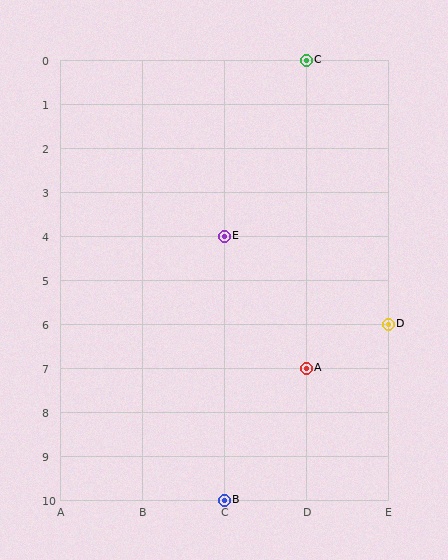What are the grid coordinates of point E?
Point E is at grid coordinates (C, 4).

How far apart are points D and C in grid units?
Points D and C are 1 column and 6 rows apart (about 6.1 grid units diagonally).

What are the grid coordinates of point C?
Point C is at grid coordinates (D, 0).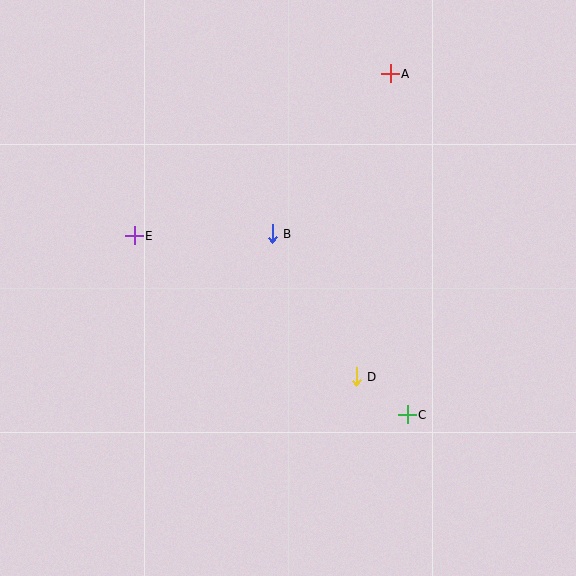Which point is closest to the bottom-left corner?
Point E is closest to the bottom-left corner.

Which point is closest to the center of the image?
Point B at (272, 234) is closest to the center.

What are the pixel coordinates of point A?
Point A is at (390, 74).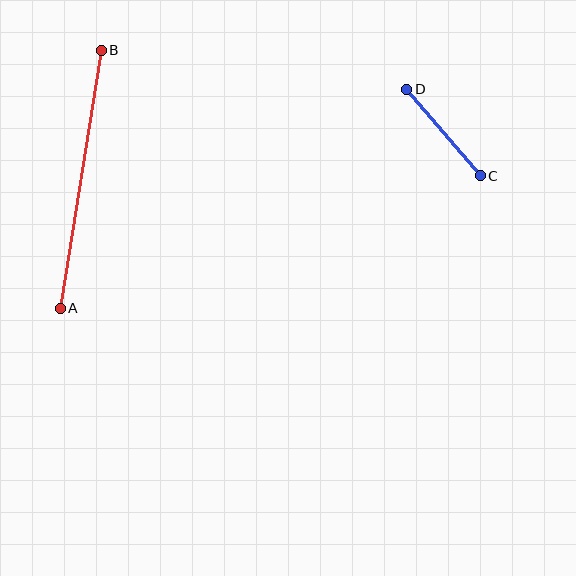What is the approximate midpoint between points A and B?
The midpoint is at approximately (81, 179) pixels.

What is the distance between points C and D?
The distance is approximately 114 pixels.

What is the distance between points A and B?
The distance is approximately 262 pixels.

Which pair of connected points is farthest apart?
Points A and B are farthest apart.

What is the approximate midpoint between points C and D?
The midpoint is at approximately (443, 132) pixels.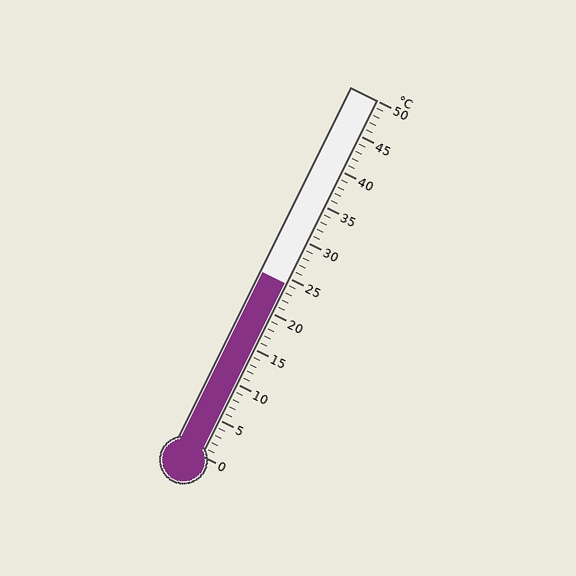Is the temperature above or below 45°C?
The temperature is below 45°C.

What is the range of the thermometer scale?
The thermometer scale ranges from 0°C to 50°C.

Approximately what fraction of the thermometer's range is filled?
The thermometer is filled to approximately 50% of its range.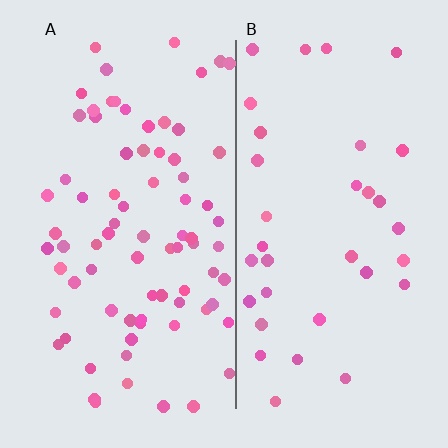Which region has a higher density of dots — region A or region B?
A (the left).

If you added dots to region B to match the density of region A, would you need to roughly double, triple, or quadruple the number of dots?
Approximately double.